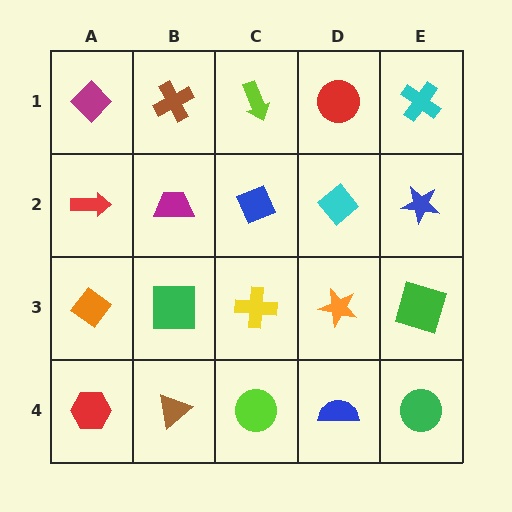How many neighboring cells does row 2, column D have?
4.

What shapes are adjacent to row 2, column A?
A magenta diamond (row 1, column A), an orange diamond (row 3, column A), a magenta trapezoid (row 2, column B).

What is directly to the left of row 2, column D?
A blue diamond.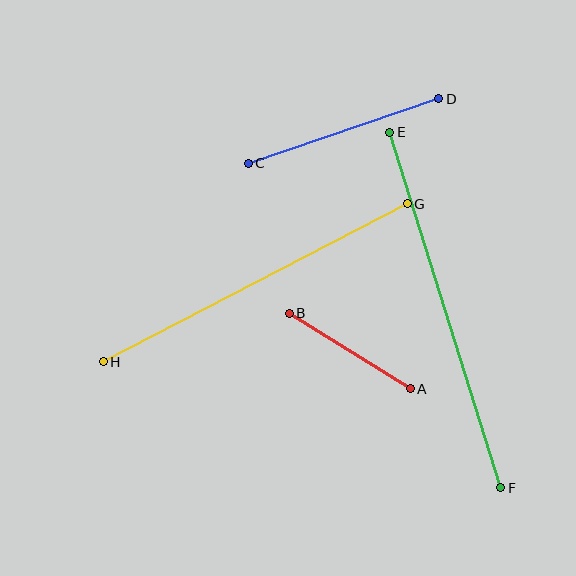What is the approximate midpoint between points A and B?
The midpoint is at approximately (350, 351) pixels.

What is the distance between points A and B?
The distance is approximately 143 pixels.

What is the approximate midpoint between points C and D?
The midpoint is at approximately (344, 131) pixels.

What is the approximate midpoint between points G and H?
The midpoint is at approximately (255, 283) pixels.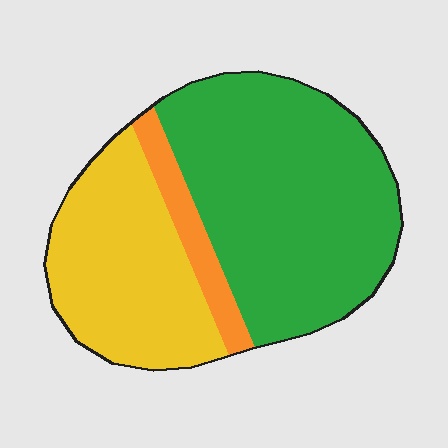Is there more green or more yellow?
Green.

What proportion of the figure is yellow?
Yellow covers about 35% of the figure.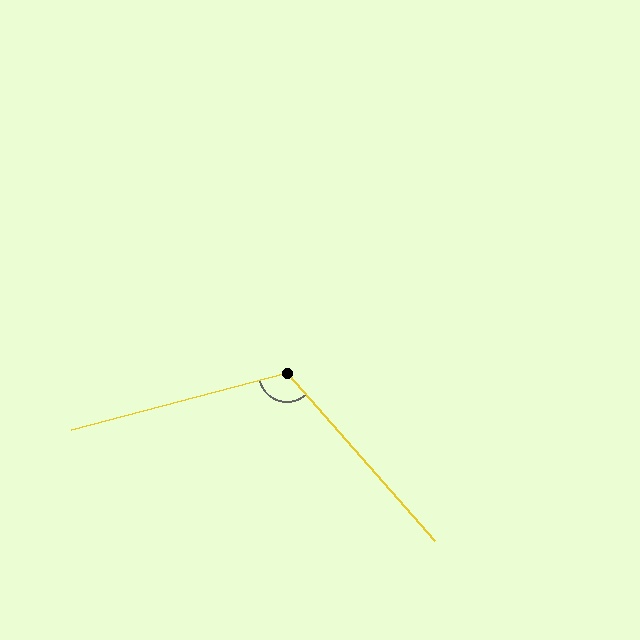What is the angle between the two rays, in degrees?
Approximately 117 degrees.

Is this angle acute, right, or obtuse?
It is obtuse.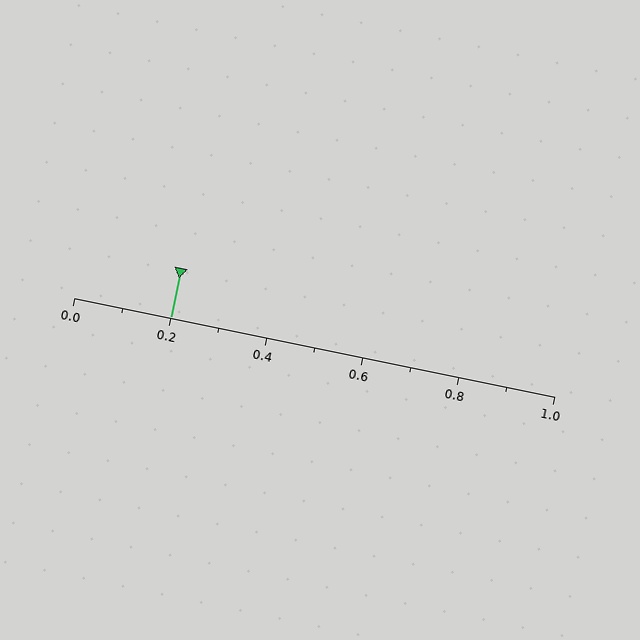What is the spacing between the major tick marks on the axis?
The major ticks are spaced 0.2 apart.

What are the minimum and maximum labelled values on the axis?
The axis runs from 0.0 to 1.0.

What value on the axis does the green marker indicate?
The marker indicates approximately 0.2.